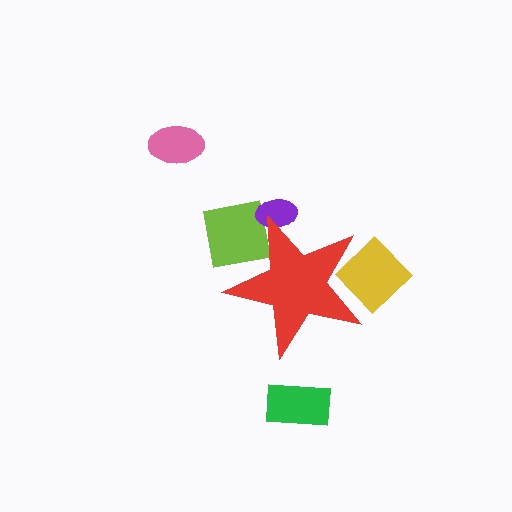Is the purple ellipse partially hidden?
Yes, the purple ellipse is partially hidden behind the red star.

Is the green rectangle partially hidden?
No, the green rectangle is fully visible.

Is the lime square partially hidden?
Yes, the lime square is partially hidden behind the red star.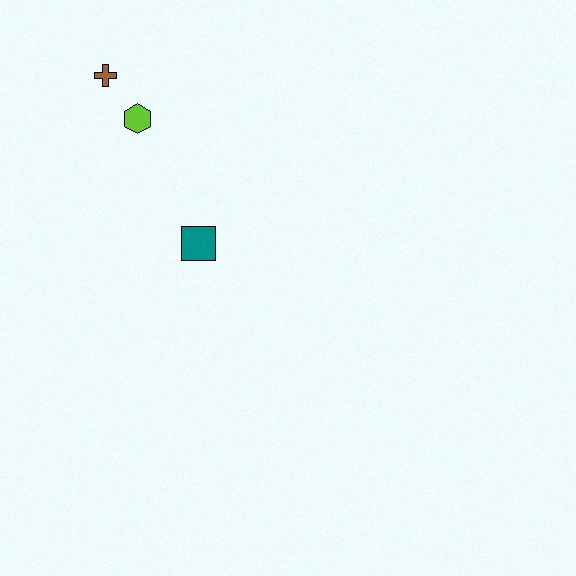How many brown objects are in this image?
There is 1 brown object.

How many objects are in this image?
There are 3 objects.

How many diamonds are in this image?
There are no diamonds.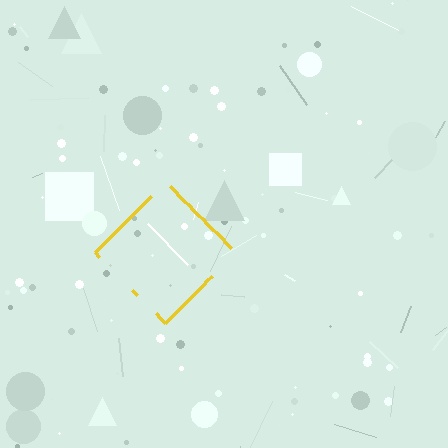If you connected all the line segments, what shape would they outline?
They would outline a diamond.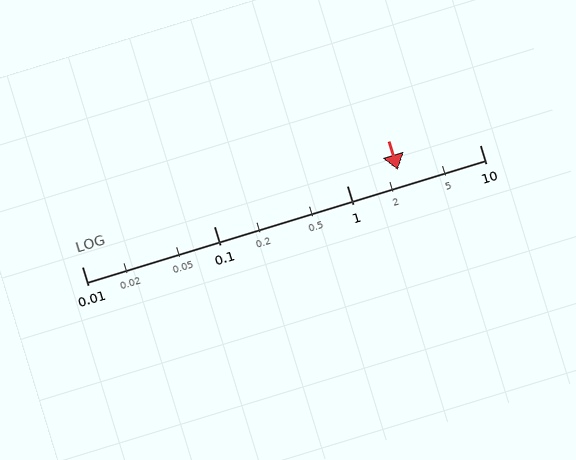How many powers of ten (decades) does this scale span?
The scale spans 3 decades, from 0.01 to 10.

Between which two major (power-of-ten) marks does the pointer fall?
The pointer is between 1 and 10.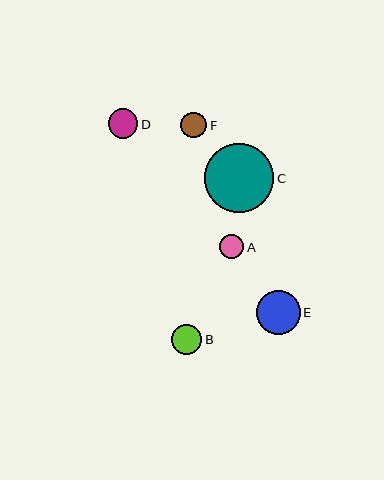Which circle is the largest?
Circle C is the largest with a size of approximately 69 pixels.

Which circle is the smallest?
Circle A is the smallest with a size of approximately 24 pixels.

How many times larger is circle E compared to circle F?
Circle E is approximately 1.7 times the size of circle F.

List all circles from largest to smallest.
From largest to smallest: C, E, B, D, F, A.